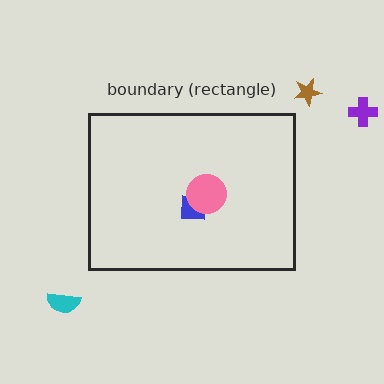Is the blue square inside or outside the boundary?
Inside.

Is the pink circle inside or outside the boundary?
Inside.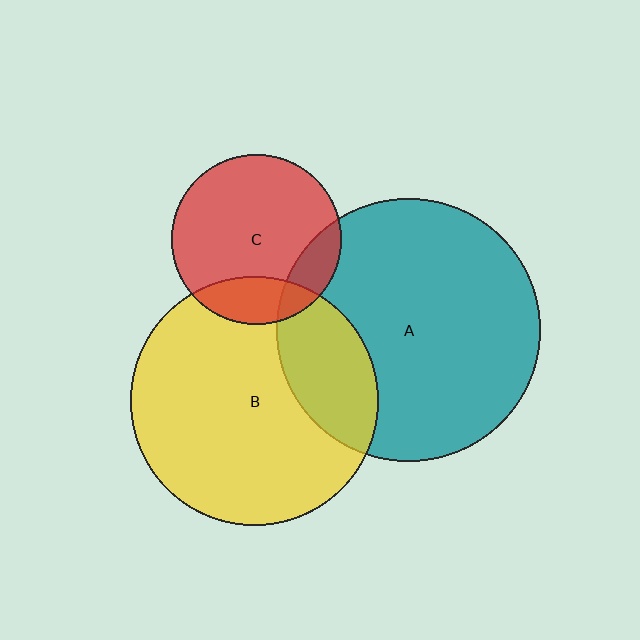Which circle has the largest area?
Circle A (teal).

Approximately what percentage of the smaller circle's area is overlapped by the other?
Approximately 25%.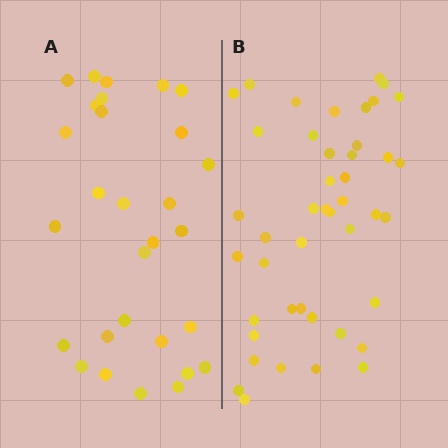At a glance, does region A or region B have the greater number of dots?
Region B (the right region) has more dots.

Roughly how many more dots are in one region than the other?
Region B has approximately 15 more dots than region A.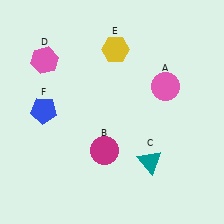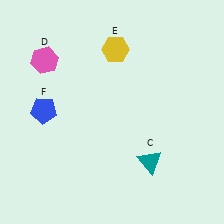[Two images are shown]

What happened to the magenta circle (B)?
The magenta circle (B) was removed in Image 2. It was in the bottom-left area of Image 1.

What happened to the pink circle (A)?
The pink circle (A) was removed in Image 2. It was in the top-right area of Image 1.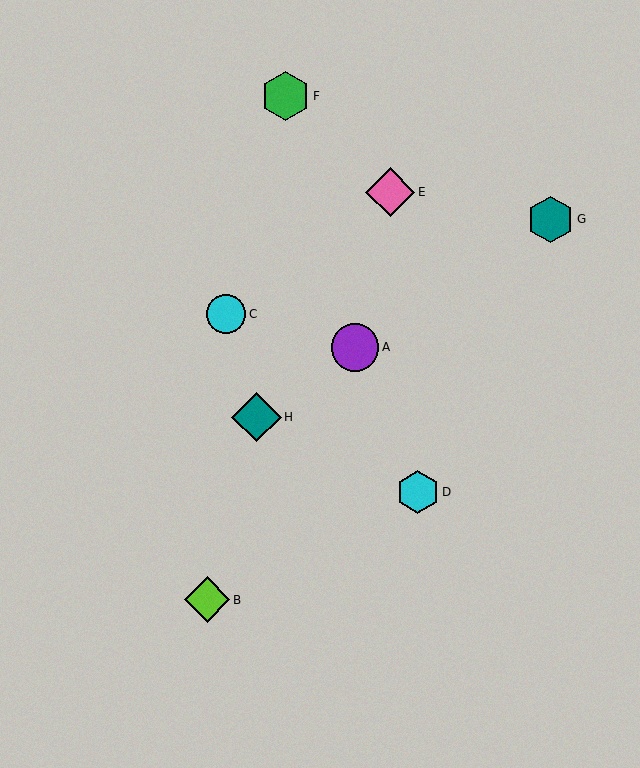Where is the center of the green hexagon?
The center of the green hexagon is at (286, 96).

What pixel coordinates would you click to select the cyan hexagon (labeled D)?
Click at (418, 492) to select the cyan hexagon D.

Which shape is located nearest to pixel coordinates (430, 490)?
The cyan hexagon (labeled D) at (418, 492) is nearest to that location.